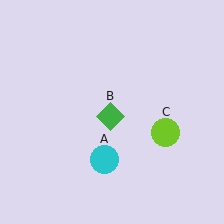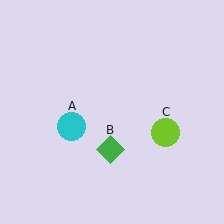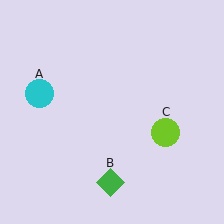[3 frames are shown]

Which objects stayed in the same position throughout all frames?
Lime circle (object C) remained stationary.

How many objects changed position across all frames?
2 objects changed position: cyan circle (object A), green diamond (object B).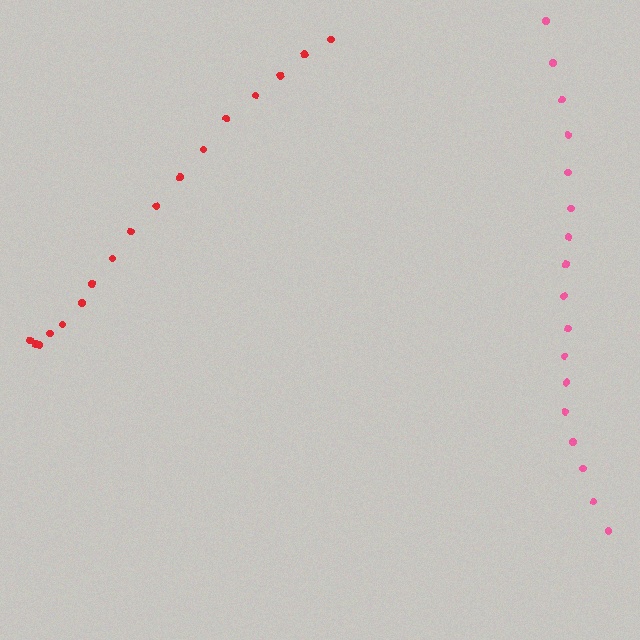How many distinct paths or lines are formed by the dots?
There are 2 distinct paths.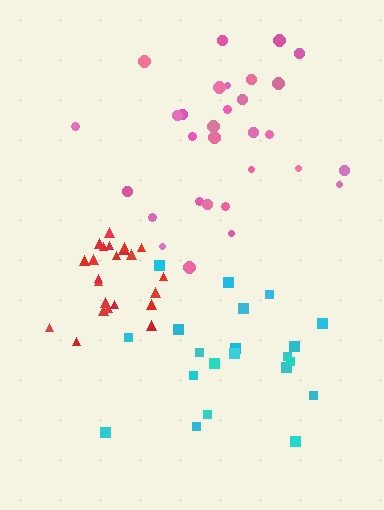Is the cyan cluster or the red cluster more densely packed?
Red.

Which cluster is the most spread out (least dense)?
Cyan.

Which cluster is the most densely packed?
Red.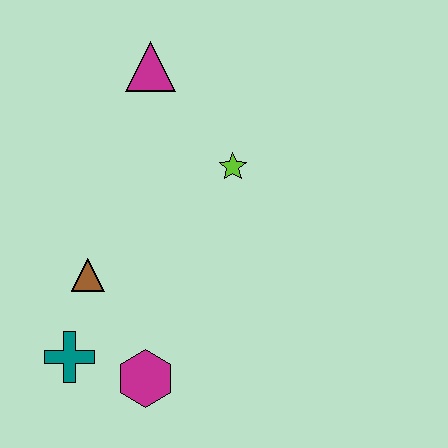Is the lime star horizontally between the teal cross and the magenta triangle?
No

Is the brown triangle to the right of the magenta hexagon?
No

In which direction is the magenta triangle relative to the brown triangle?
The magenta triangle is above the brown triangle.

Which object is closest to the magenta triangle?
The lime star is closest to the magenta triangle.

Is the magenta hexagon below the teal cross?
Yes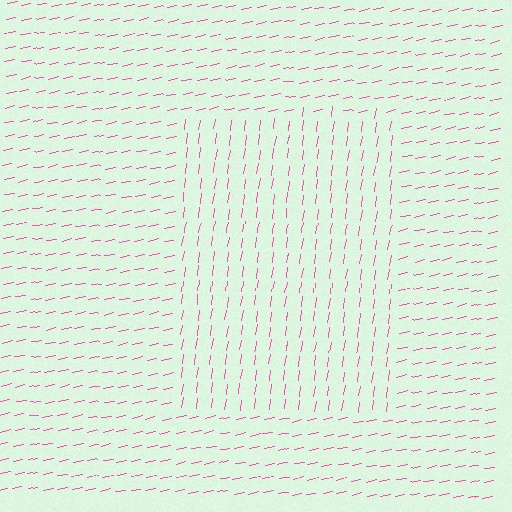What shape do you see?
I see a rectangle.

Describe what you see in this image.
The image is filled with small pink line segments. A rectangle region in the image has lines oriented differently from the surrounding lines, creating a visible texture boundary.